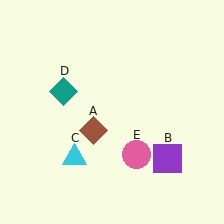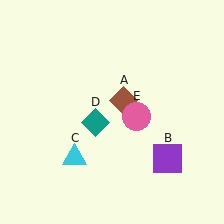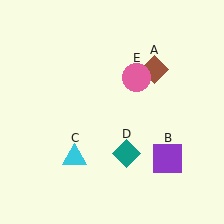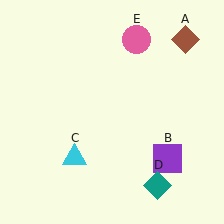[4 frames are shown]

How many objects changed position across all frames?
3 objects changed position: brown diamond (object A), teal diamond (object D), pink circle (object E).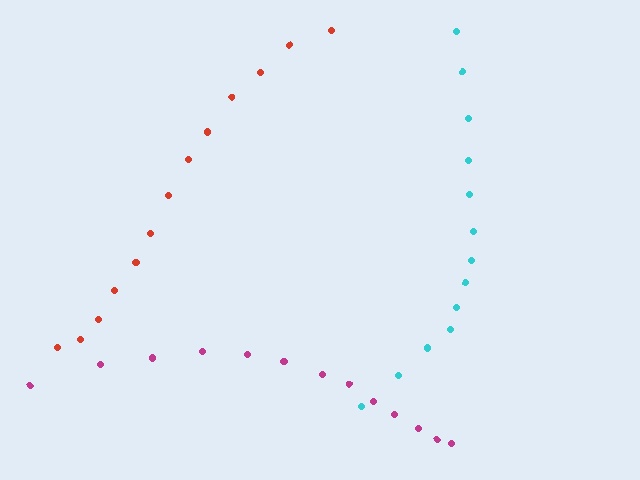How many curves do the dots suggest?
There are 3 distinct paths.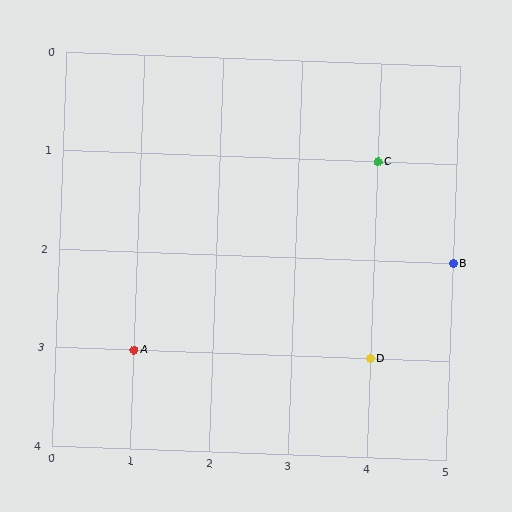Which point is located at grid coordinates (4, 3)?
Point D is at (4, 3).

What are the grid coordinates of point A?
Point A is at grid coordinates (1, 3).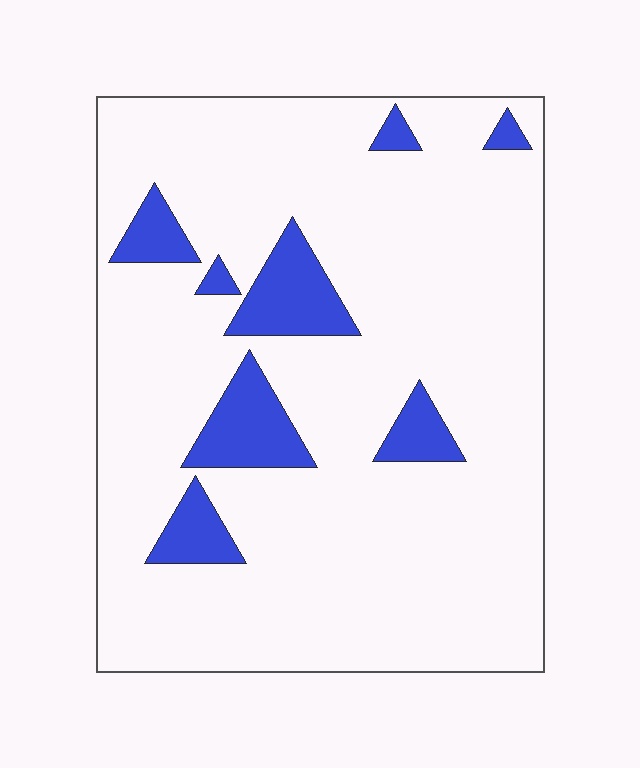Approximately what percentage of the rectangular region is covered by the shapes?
Approximately 15%.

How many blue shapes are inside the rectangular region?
8.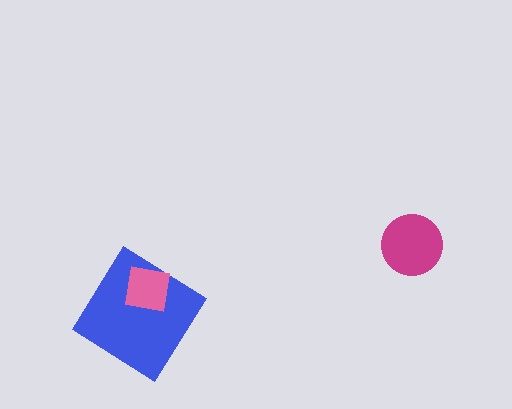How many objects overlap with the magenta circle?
0 objects overlap with the magenta circle.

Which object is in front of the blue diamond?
The pink square is in front of the blue diamond.